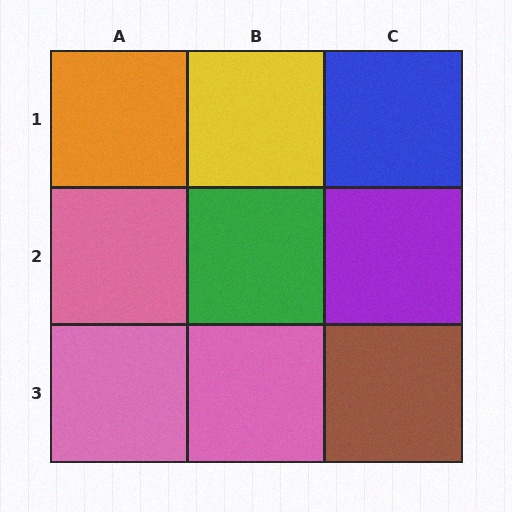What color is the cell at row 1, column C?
Blue.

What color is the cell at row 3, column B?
Pink.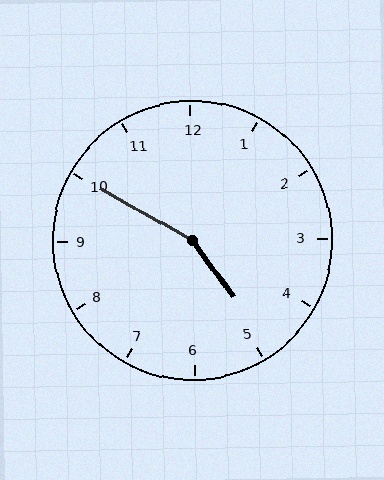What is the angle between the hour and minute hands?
Approximately 155 degrees.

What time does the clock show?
4:50.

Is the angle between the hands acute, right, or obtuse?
It is obtuse.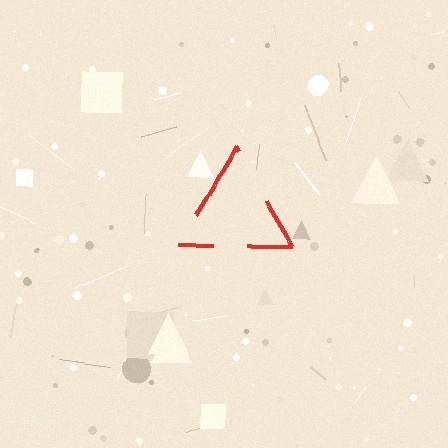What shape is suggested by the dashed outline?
The dashed outline suggests a triangle.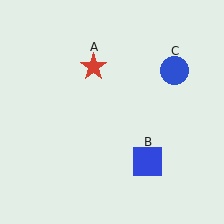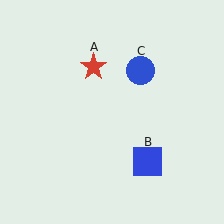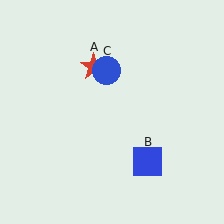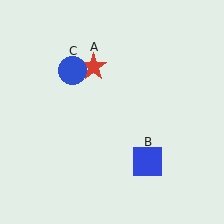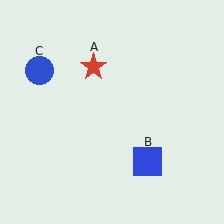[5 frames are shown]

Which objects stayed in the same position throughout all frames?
Red star (object A) and blue square (object B) remained stationary.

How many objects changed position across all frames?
1 object changed position: blue circle (object C).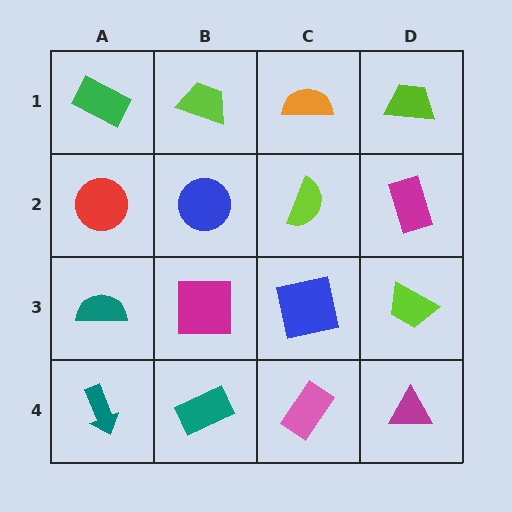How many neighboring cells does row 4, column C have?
3.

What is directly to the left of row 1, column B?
A green rectangle.